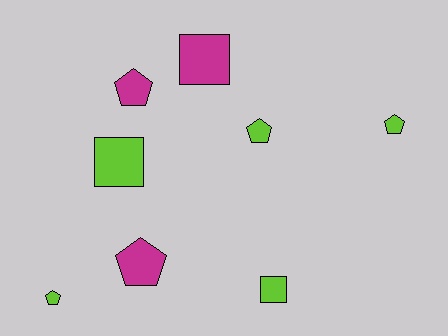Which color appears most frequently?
Lime, with 5 objects.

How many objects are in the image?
There are 8 objects.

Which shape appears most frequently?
Pentagon, with 5 objects.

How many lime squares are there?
There are 2 lime squares.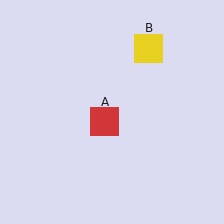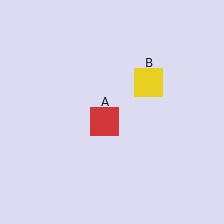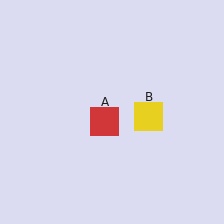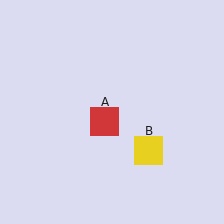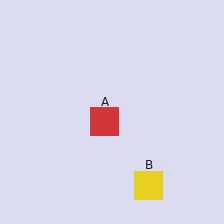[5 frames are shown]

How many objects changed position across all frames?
1 object changed position: yellow square (object B).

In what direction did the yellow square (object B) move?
The yellow square (object B) moved down.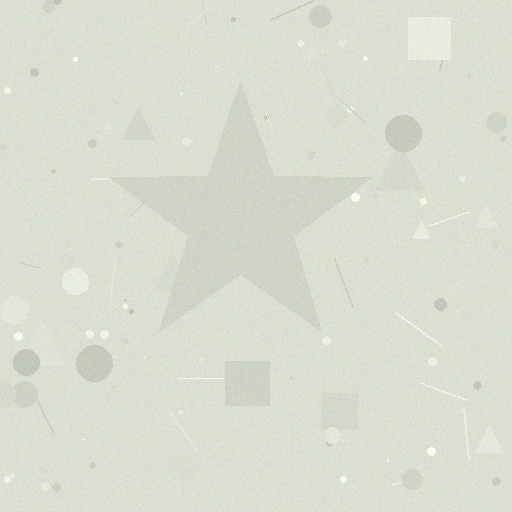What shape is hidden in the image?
A star is hidden in the image.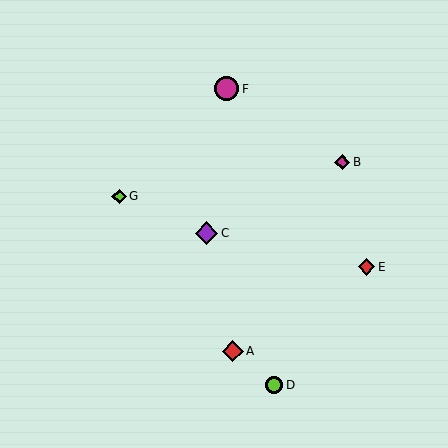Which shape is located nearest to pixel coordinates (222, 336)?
The red diamond (labeled A) at (233, 351) is nearest to that location.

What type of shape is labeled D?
Shape D is a lime circle.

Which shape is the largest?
The magenta circle (labeled F) is the largest.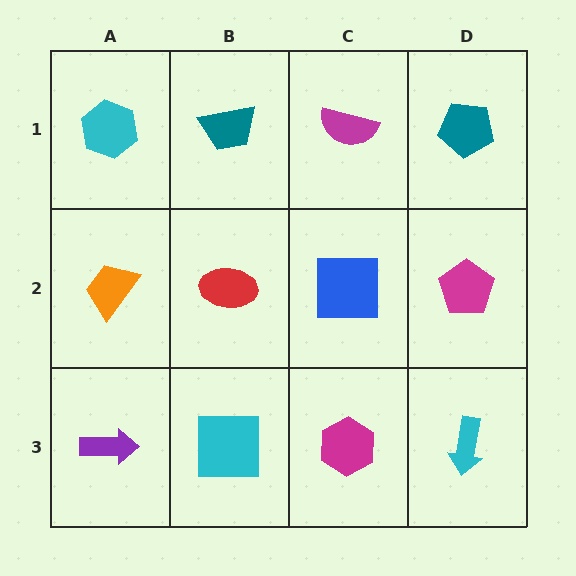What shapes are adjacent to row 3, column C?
A blue square (row 2, column C), a cyan square (row 3, column B), a cyan arrow (row 3, column D).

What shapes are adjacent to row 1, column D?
A magenta pentagon (row 2, column D), a magenta semicircle (row 1, column C).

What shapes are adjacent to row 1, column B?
A red ellipse (row 2, column B), a cyan hexagon (row 1, column A), a magenta semicircle (row 1, column C).